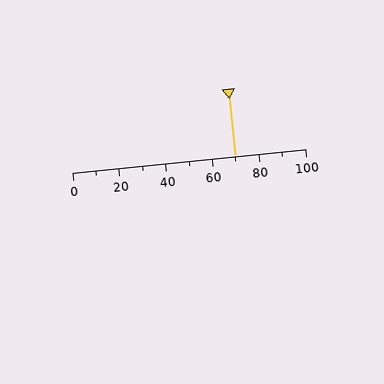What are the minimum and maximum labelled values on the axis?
The axis runs from 0 to 100.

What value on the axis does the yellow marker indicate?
The marker indicates approximately 70.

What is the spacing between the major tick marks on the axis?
The major ticks are spaced 20 apart.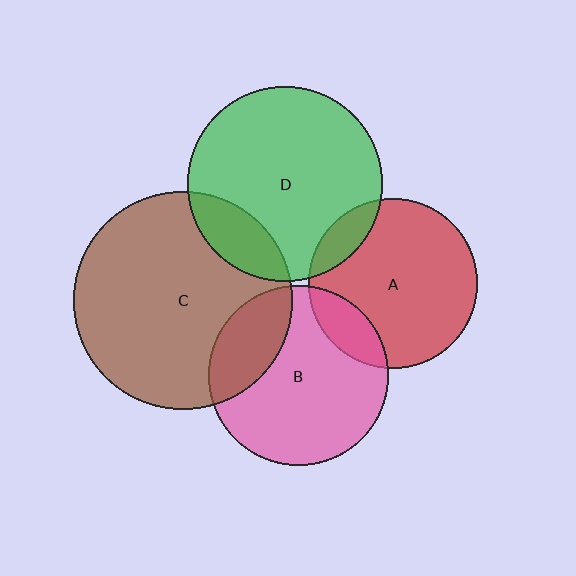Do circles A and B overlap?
Yes.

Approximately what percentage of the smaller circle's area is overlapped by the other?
Approximately 15%.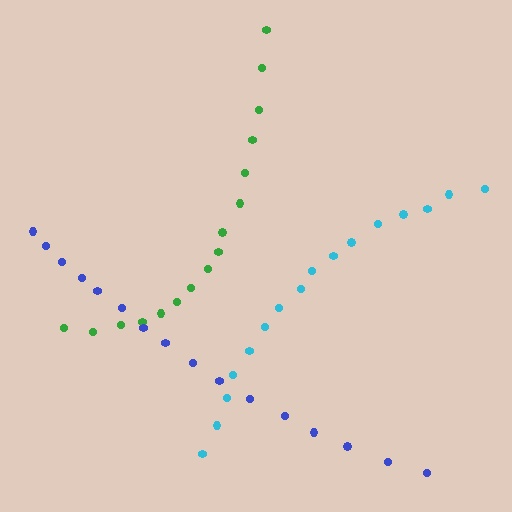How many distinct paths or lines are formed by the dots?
There are 3 distinct paths.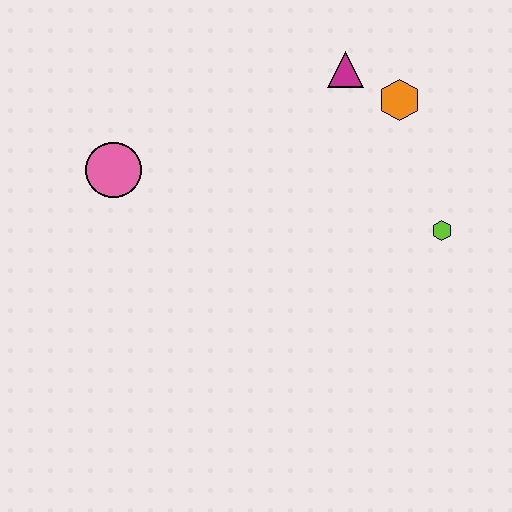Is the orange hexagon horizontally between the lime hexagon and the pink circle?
Yes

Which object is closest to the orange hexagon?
The magenta triangle is closest to the orange hexagon.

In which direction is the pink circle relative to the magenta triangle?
The pink circle is to the left of the magenta triangle.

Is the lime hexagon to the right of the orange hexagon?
Yes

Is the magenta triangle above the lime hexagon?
Yes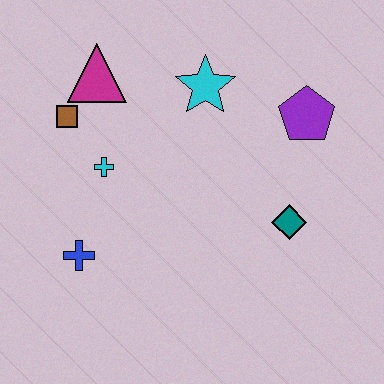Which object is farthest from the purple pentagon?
The blue cross is farthest from the purple pentagon.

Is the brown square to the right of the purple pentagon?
No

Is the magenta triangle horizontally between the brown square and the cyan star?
Yes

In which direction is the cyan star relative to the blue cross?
The cyan star is above the blue cross.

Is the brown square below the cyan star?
Yes